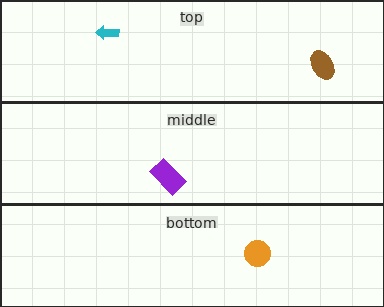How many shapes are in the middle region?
1.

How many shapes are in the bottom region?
1.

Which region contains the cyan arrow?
The top region.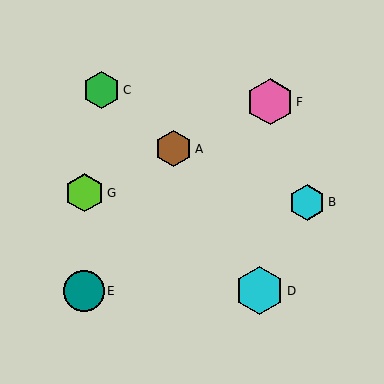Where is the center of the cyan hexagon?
The center of the cyan hexagon is at (307, 202).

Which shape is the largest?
The cyan hexagon (labeled D) is the largest.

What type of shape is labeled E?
Shape E is a teal circle.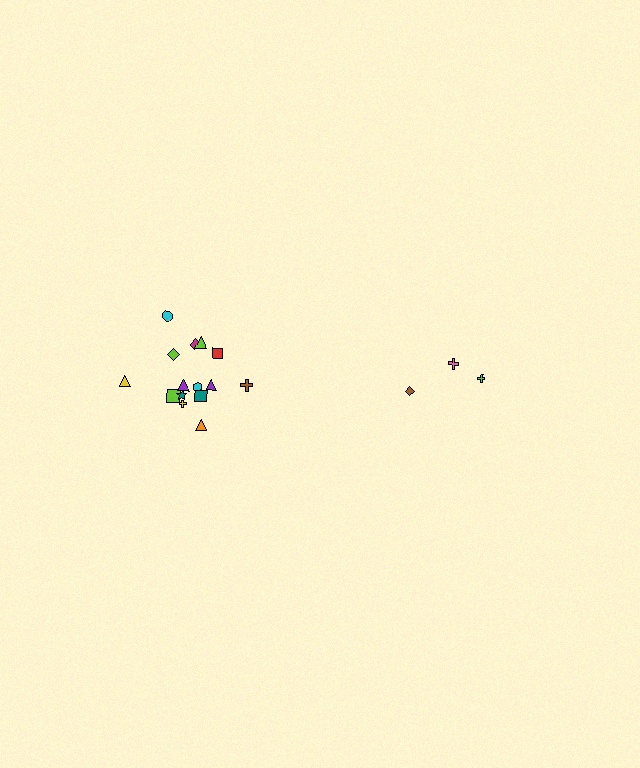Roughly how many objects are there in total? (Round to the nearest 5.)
Roughly 20 objects in total.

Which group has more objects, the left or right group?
The left group.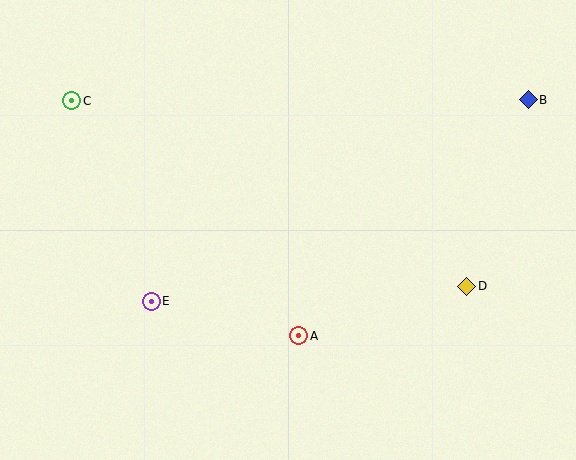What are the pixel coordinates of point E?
Point E is at (151, 301).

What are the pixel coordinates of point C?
Point C is at (72, 101).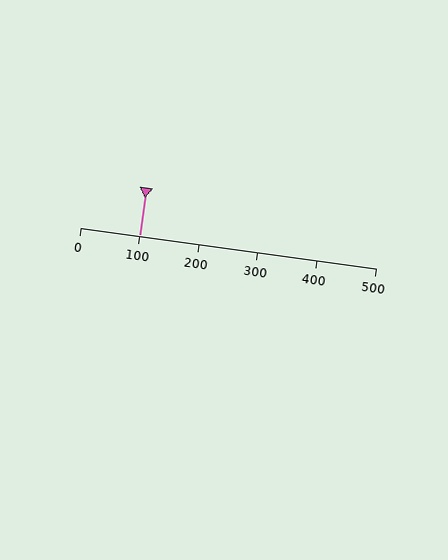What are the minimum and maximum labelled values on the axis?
The axis runs from 0 to 500.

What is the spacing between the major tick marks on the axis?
The major ticks are spaced 100 apart.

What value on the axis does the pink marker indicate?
The marker indicates approximately 100.